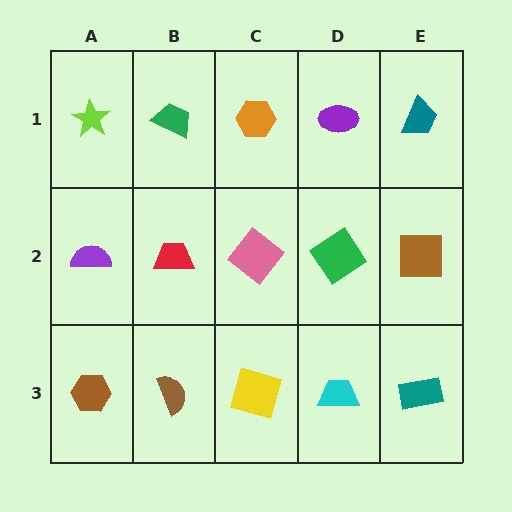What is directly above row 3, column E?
A brown square.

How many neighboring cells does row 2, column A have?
3.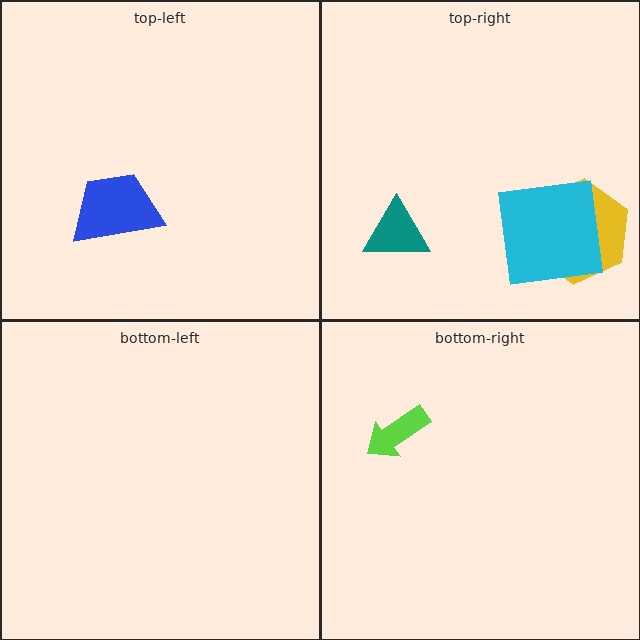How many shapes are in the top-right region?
3.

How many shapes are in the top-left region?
1.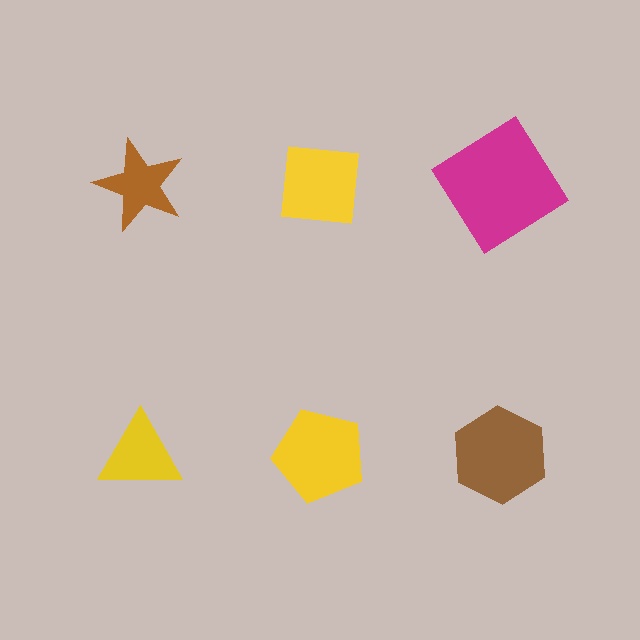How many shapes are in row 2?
3 shapes.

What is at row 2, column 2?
A yellow pentagon.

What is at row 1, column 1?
A brown star.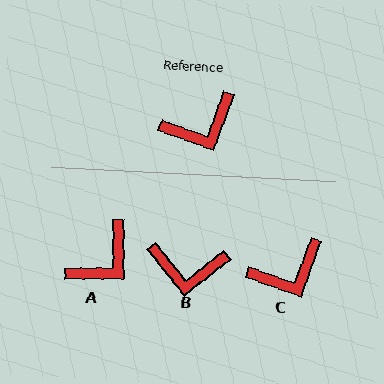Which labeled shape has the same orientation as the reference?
C.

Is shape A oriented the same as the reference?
No, it is off by about 20 degrees.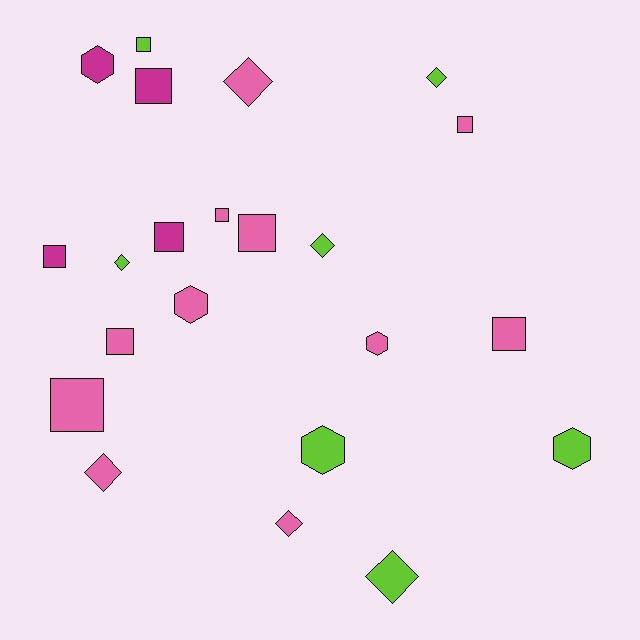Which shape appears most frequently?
Square, with 10 objects.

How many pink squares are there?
There are 6 pink squares.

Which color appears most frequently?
Pink, with 11 objects.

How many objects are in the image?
There are 22 objects.